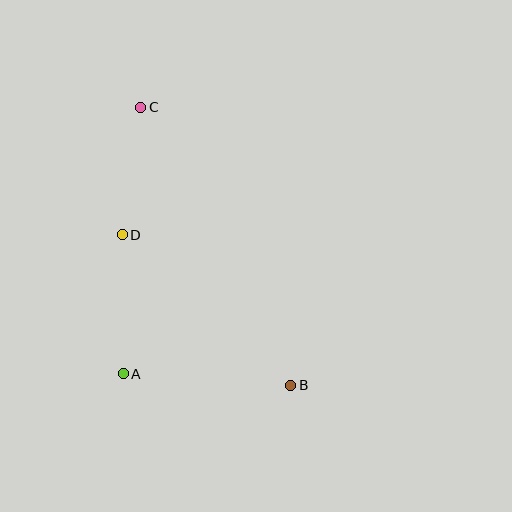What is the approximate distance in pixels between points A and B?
The distance between A and B is approximately 168 pixels.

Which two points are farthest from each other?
Points B and C are farthest from each other.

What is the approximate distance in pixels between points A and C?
The distance between A and C is approximately 267 pixels.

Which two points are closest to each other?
Points C and D are closest to each other.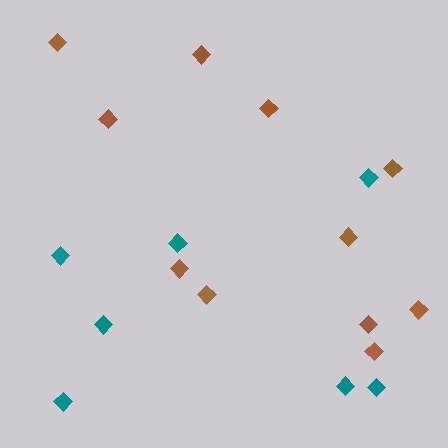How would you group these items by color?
There are 2 groups: one group of teal diamonds (7) and one group of brown diamonds (11).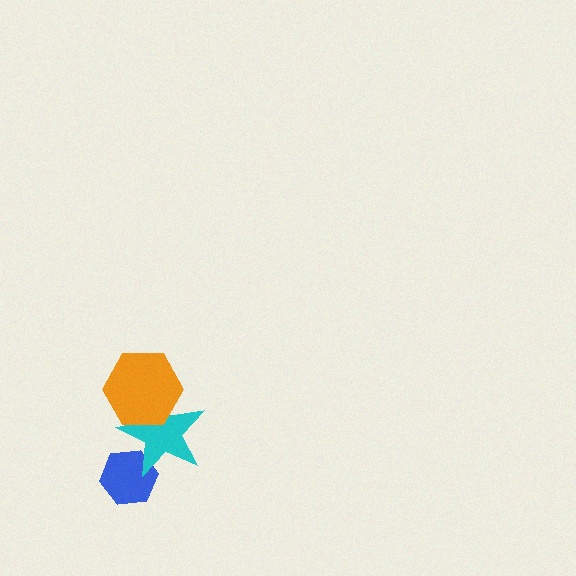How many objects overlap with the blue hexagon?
1 object overlaps with the blue hexagon.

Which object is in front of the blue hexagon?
The cyan star is in front of the blue hexagon.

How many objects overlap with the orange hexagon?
1 object overlaps with the orange hexagon.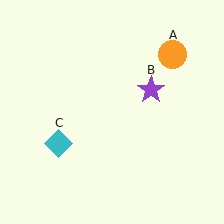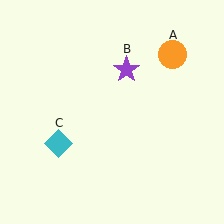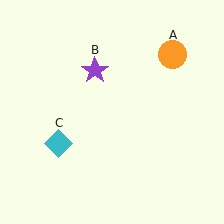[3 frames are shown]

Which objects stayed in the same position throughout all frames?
Orange circle (object A) and cyan diamond (object C) remained stationary.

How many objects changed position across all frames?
1 object changed position: purple star (object B).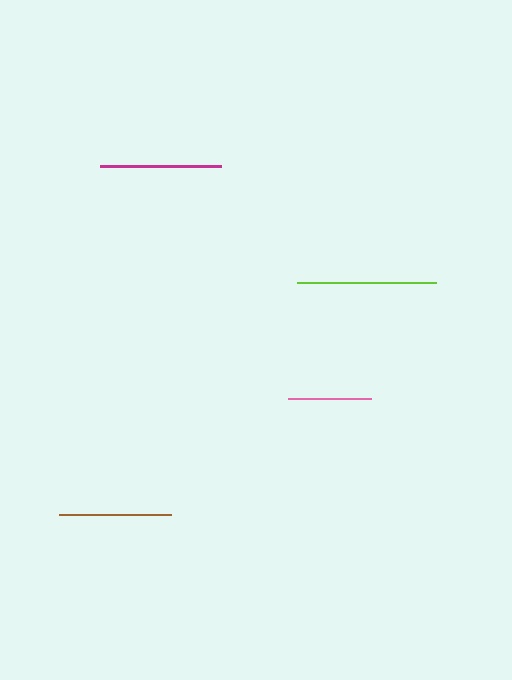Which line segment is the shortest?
The pink line is the shortest at approximately 83 pixels.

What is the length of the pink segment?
The pink segment is approximately 83 pixels long.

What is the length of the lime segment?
The lime segment is approximately 139 pixels long.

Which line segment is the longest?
The lime line is the longest at approximately 139 pixels.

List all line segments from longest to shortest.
From longest to shortest: lime, magenta, brown, pink.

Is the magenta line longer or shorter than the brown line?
The magenta line is longer than the brown line.